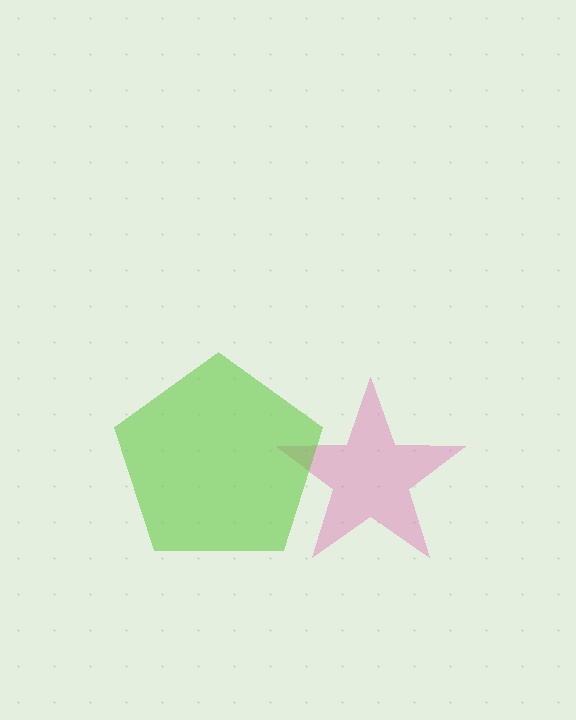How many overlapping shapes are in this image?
There are 2 overlapping shapes in the image.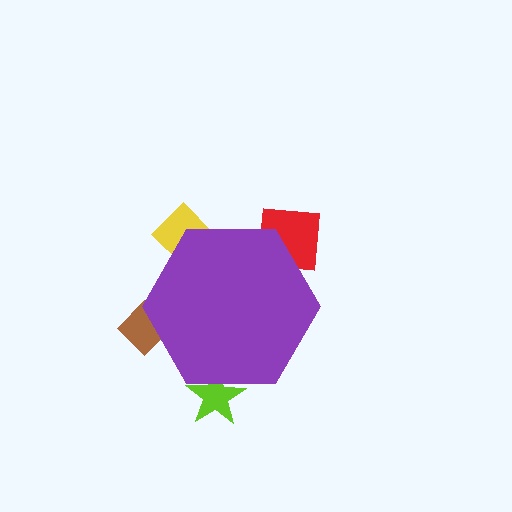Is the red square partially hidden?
Yes, the red square is partially hidden behind the purple hexagon.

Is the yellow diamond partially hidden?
Yes, the yellow diamond is partially hidden behind the purple hexagon.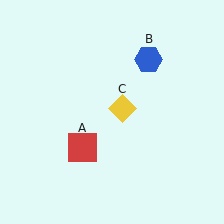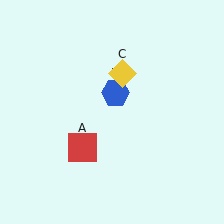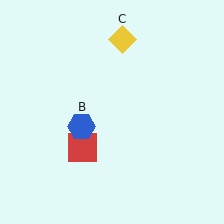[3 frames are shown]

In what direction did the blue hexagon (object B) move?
The blue hexagon (object B) moved down and to the left.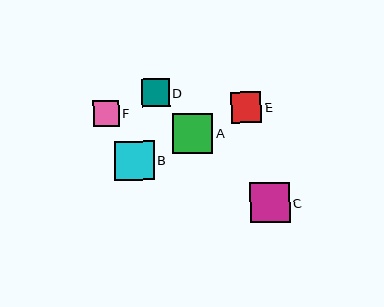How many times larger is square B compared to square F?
Square B is approximately 1.5 times the size of square F.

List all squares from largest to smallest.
From largest to smallest: A, C, B, E, D, F.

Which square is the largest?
Square A is the largest with a size of approximately 40 pixels.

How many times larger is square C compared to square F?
Square C is approximately 1.5 times the size of square F.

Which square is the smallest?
Square F is the smallest with a size of approximately 26 pixels.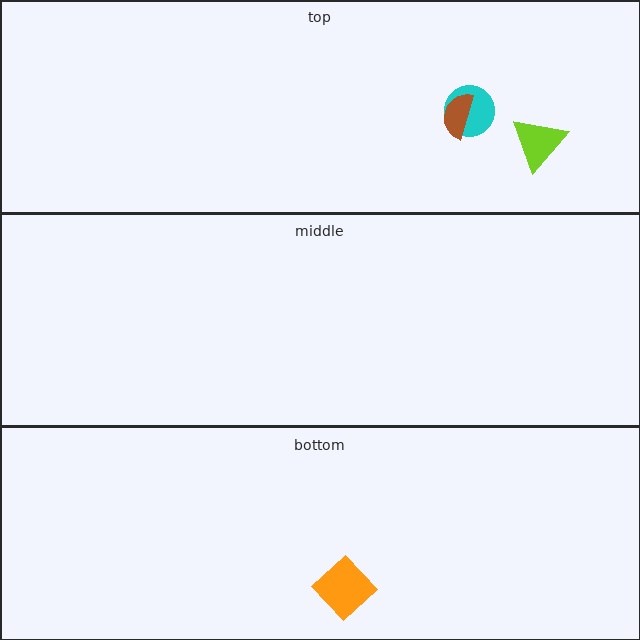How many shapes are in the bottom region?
1.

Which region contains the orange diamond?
The bottom region.